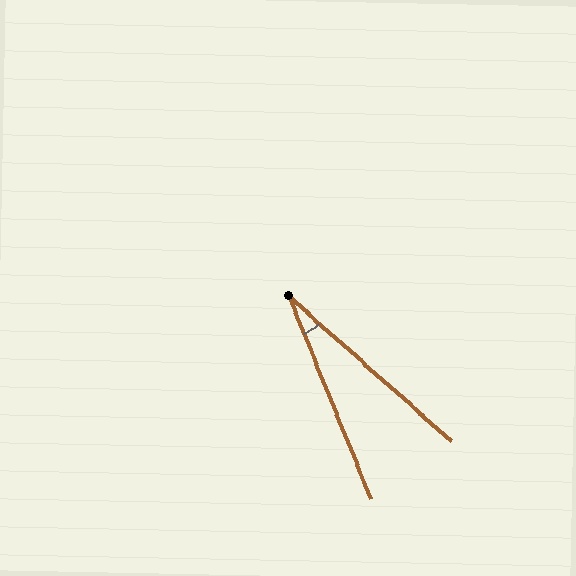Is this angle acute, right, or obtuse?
It is acute.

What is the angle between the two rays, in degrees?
Approximately 27 degrees.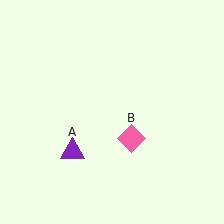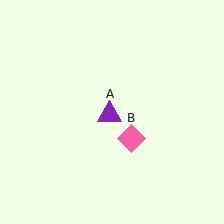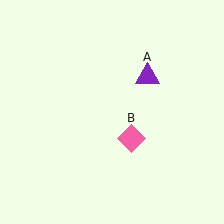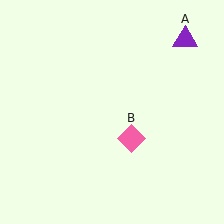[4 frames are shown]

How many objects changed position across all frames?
1 object changed position: purple triangle (object A).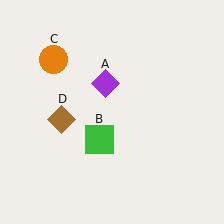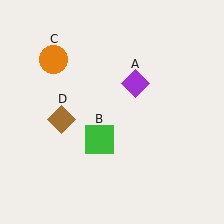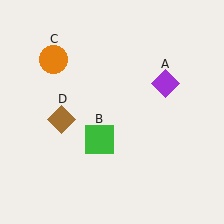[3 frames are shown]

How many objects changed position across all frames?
1 object changed position: purple diamond (object A).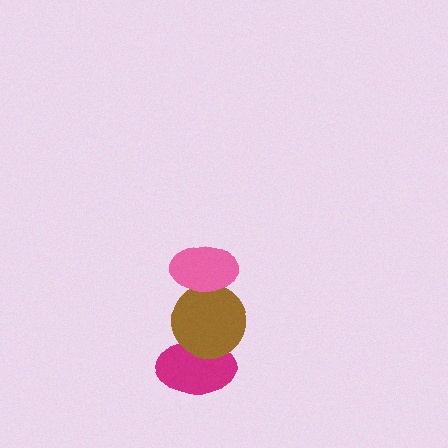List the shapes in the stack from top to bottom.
From top to bottom: the pink ellipse, the brown circle, the magenta ellipse.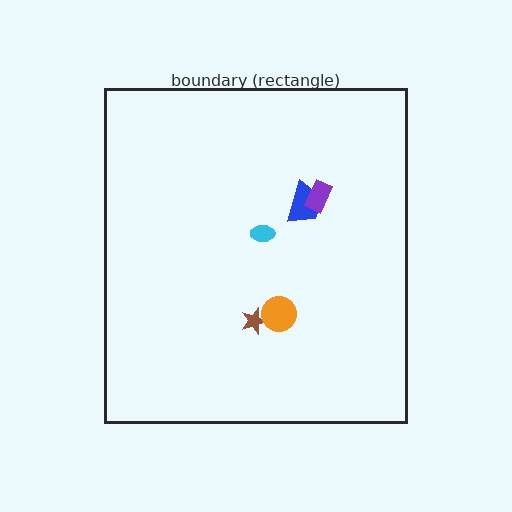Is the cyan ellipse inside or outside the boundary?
Inside.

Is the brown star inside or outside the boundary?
Inside.